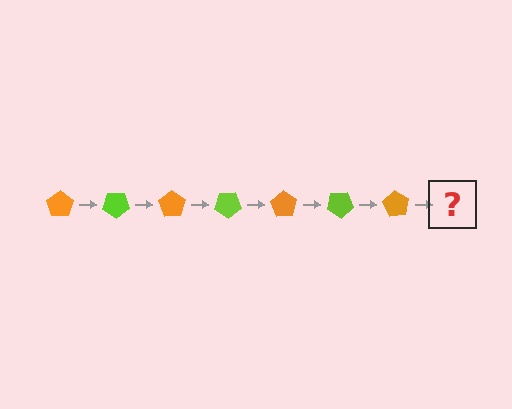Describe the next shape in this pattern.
It should be a lime pentagon, rotated 245 degrees from the start.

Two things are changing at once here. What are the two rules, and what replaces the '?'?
The two rules are that it rotates 35 degrees each step and the color cycles through orange and lime. The '?' should be a lime pentagon, rotated 245 degrees from the start.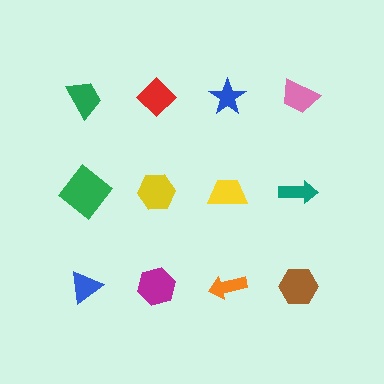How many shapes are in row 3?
4 shapes.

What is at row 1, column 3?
A blue star.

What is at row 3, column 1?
A blue triangle.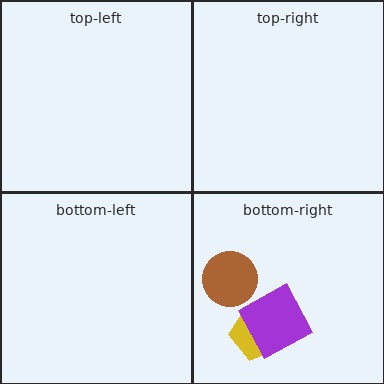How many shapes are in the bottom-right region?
3.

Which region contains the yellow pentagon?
The bottom-right region.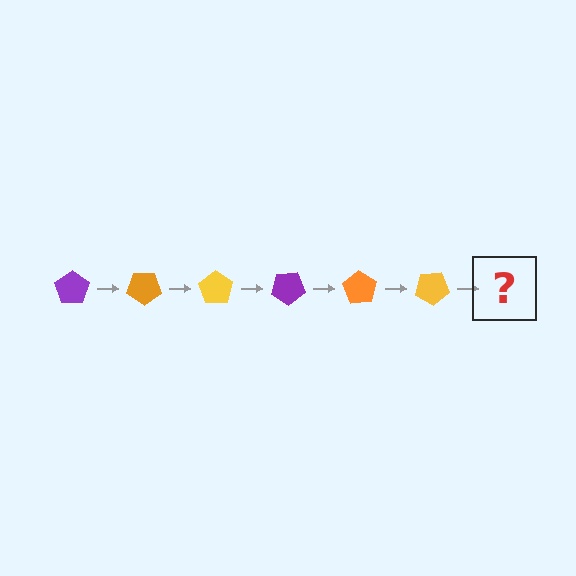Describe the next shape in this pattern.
It should be a purple pentagon, rotated 210 degrees from the start.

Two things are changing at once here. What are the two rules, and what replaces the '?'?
The two rules are that it rotates 35 degrees each step and the color cycles through purple, orange, and yellow. The '?' should be a purple pentagon, rotated 210 degrees from the start.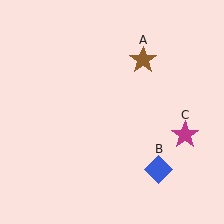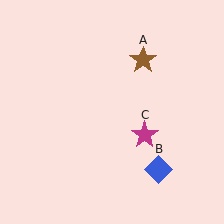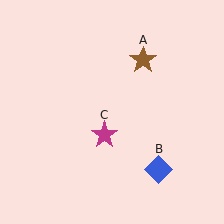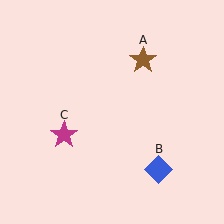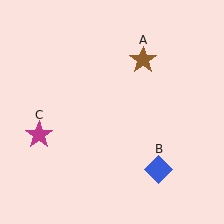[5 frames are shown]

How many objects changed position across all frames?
1 object changed position: magenta star (object C).